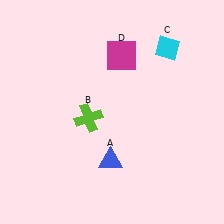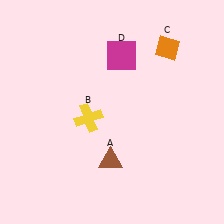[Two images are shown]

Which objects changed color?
A changed from blue to brown. B changed from lime to yellow. C changed from cyan to orange.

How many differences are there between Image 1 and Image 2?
There are 3 differences between the two images.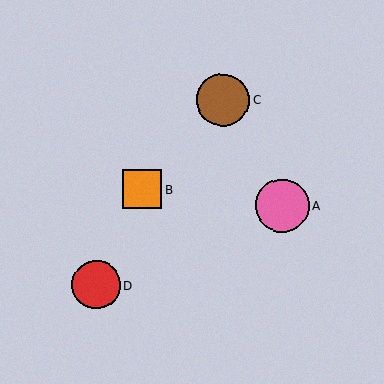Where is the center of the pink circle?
The center of the pink circle is at (282, 206).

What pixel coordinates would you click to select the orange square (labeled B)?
Click at (142, 189) to select the orange square B.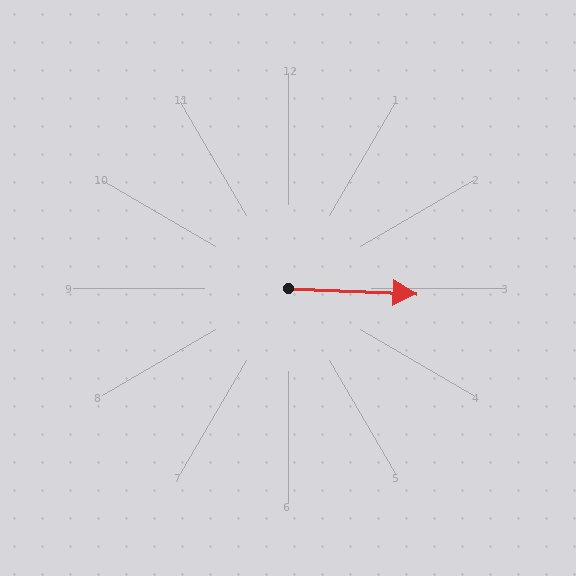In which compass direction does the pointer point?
East.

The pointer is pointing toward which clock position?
Roughly 3 o'clock.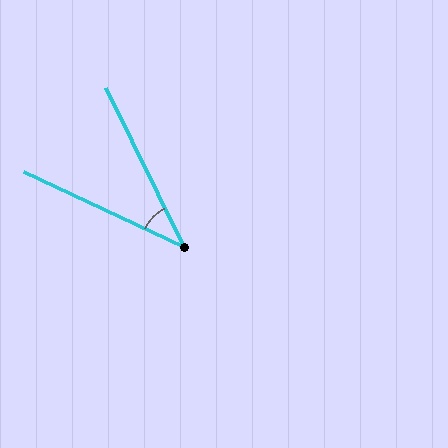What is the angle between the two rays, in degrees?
Approximately 39 degrees.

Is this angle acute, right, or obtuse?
It is acute.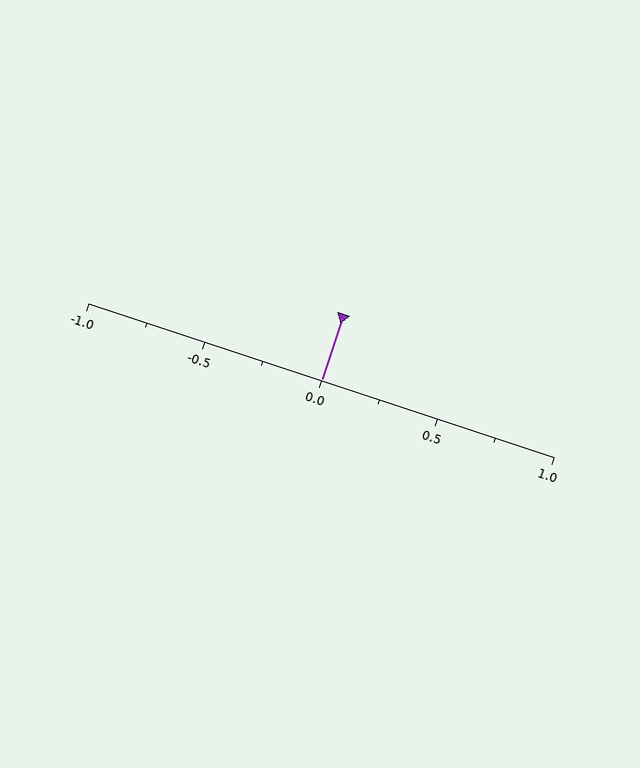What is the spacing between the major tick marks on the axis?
The major ticks are spaced 0.5 apart.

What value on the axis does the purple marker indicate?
The marker indicates approximately 0.